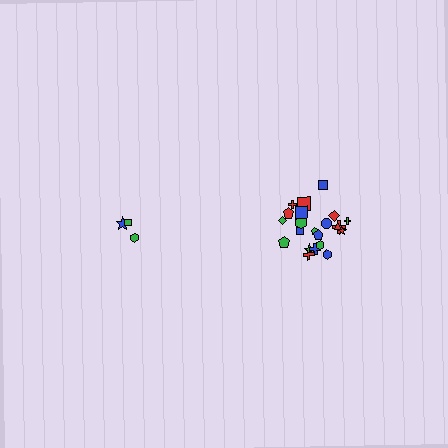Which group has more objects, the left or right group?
The right group.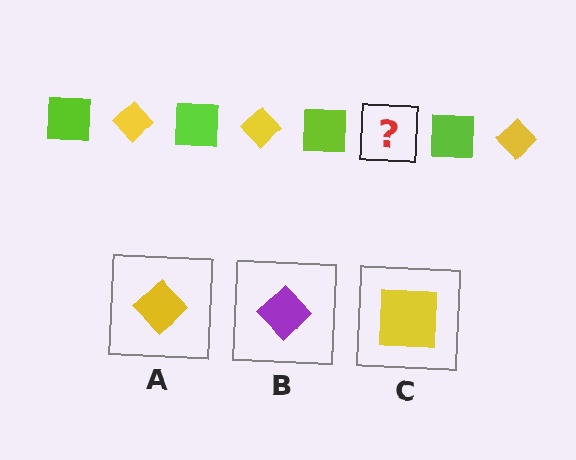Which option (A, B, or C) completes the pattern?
A.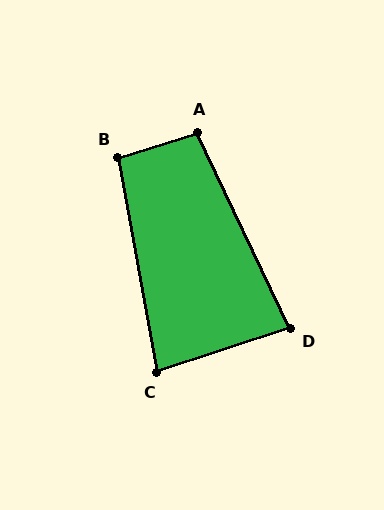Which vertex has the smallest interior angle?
C, at approximately 82 degrees.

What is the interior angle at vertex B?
Approximately 97 degrees (obtuse).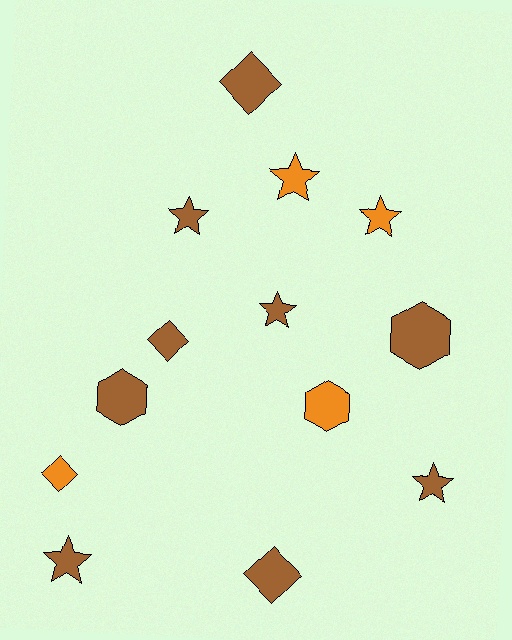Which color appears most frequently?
Brown, with 9 objects.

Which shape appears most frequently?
Star, with 6 objects.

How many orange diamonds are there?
There is 1 orange diamond.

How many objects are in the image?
There are 13 objects.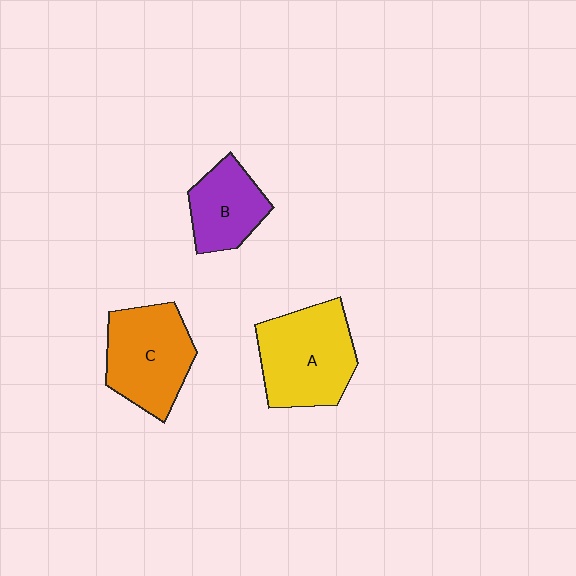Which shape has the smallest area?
Shape B (purple).